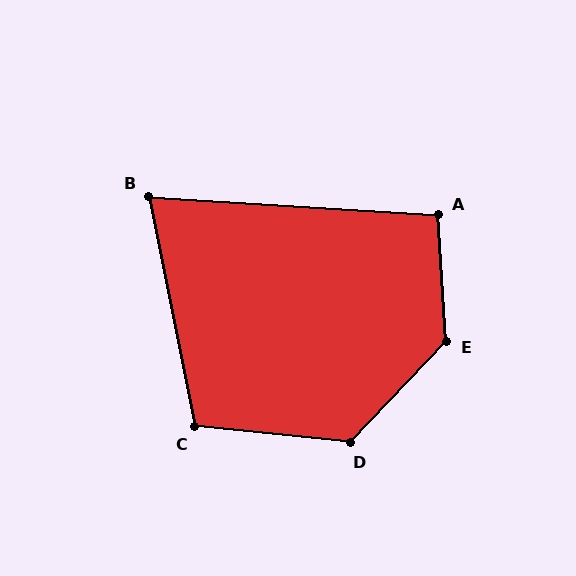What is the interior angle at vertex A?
Approximately 97 degrees (obtuse).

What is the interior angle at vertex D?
Approximately 127 degrees (obtuse).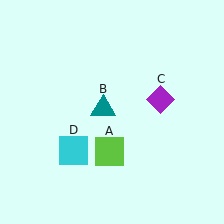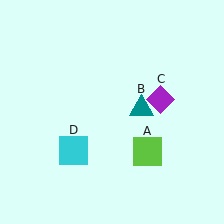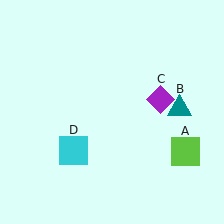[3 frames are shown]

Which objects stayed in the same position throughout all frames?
Purple diamond (object C) and cyan square (object D) remained stationary.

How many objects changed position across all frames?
2 objects changed position: lime square (object A), teal triangle (object B).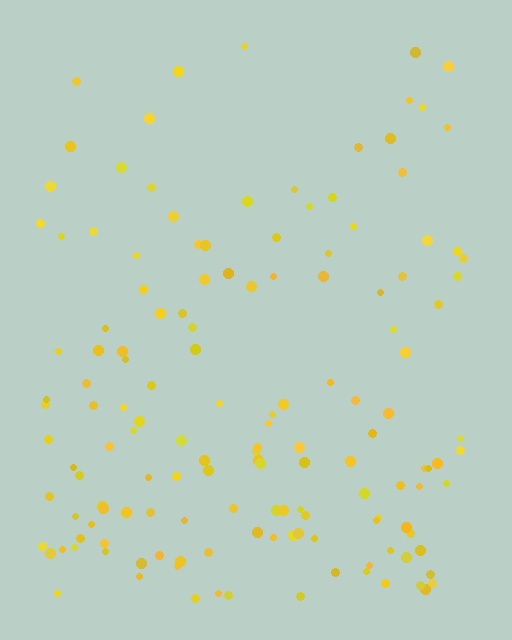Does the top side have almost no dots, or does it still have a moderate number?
Still a moderate number, just noticeably fewer than the bottom.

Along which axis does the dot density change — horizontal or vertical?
Vertical.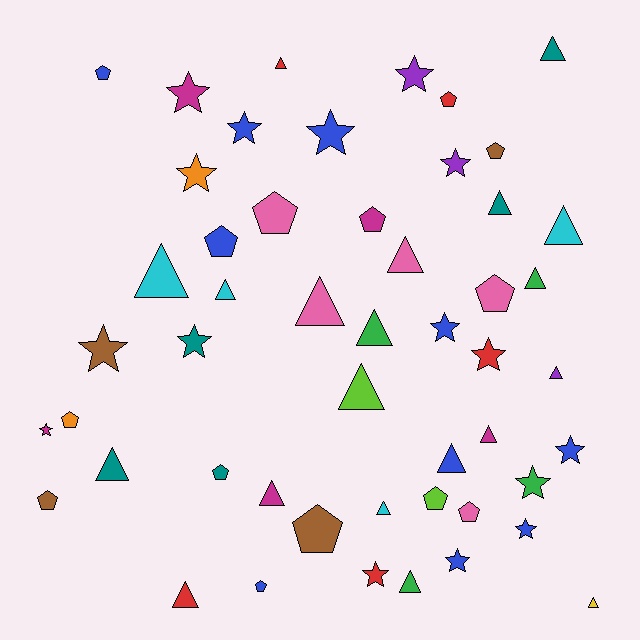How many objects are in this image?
There are 50 objects.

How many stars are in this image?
There are 16 stars.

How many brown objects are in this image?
There are 4 brown objects.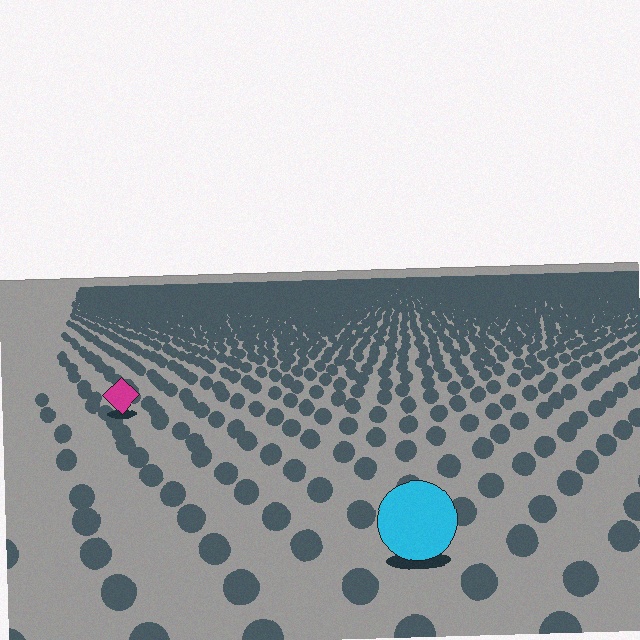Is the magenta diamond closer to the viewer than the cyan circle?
No. The cyan circle is closer — you can tell from the texture gradient: the ground texture is coarser near it.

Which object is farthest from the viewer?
The magenta diamond is farthest from the viewer. It appears smaller and the ground texture around it is denser.